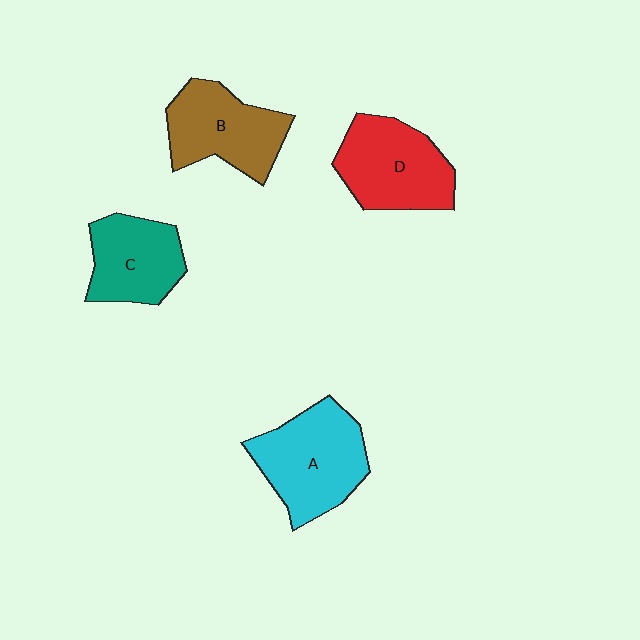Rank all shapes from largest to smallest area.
From largest to smallest: A (cyan), D (red), B (brown), C (teal).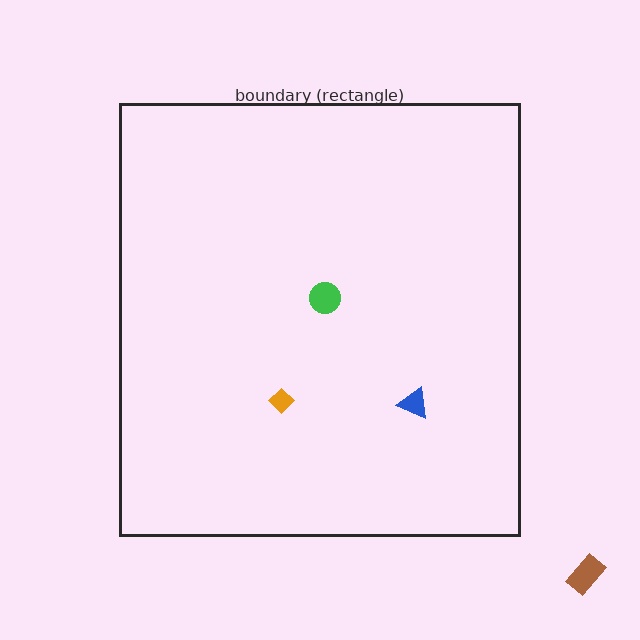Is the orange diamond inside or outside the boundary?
Inside.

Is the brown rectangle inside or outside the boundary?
Outside.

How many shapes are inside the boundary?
3 inside, 1 outside.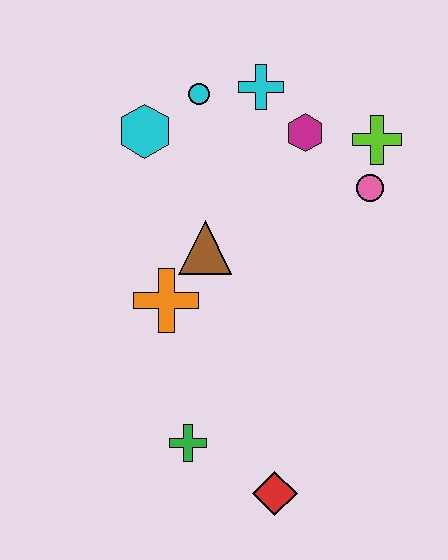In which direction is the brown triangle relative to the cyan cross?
The brown triangle is below the cyan cross.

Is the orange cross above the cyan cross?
No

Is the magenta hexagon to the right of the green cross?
Yes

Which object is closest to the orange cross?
The brown triangle is closest to the orange cross.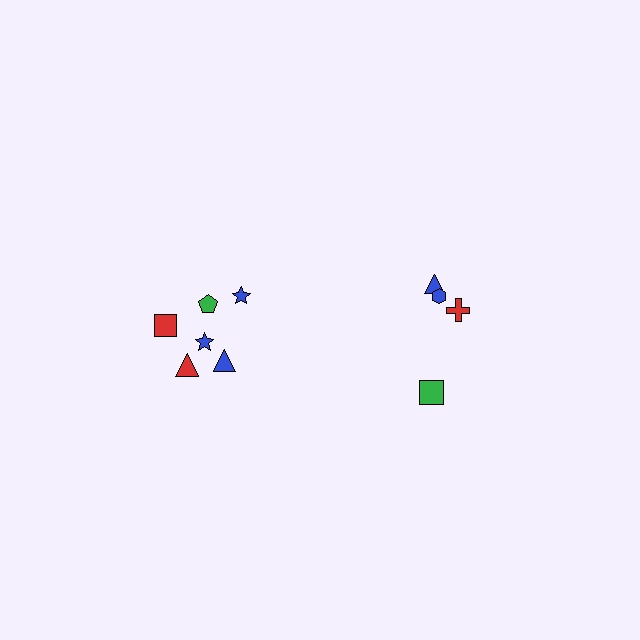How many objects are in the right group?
There are 4 objects.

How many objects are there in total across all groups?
There are 10 objects.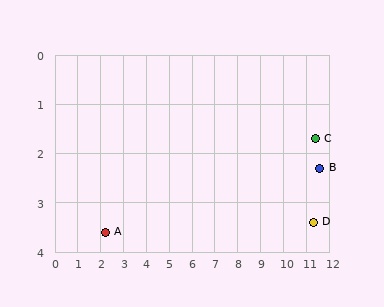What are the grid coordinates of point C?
Point C is at approximately (11.4, 1.7).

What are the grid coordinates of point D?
Point D is at approximately (11.3, 3.4).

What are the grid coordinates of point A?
Point A is at approximately (2.2, 3.6).